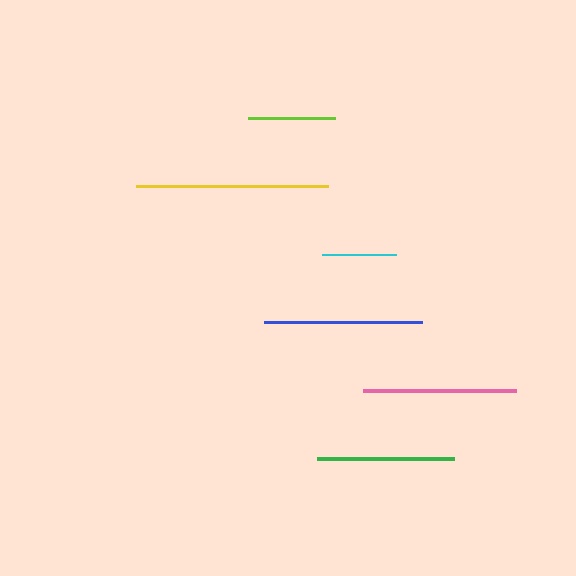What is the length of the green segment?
The green segment is approximately 138 pixels long.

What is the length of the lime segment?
The lime segment is approximately 87 pixels long.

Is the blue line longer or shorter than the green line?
The blue line is longer than the green line.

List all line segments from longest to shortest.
From longest to shortest: yellow, blue, pink, green, lime, cyan.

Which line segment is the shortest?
The cyan line is the shortest at approximately 74 pixels.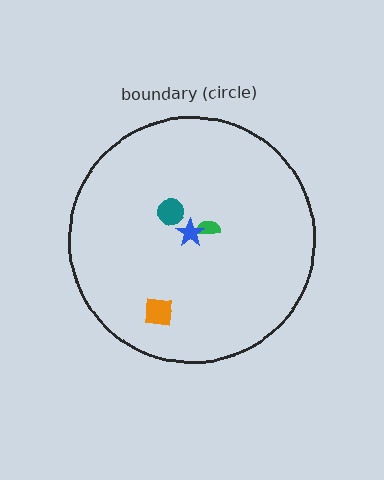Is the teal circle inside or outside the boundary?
Inside.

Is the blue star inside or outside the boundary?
Inside.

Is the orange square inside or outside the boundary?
Inside.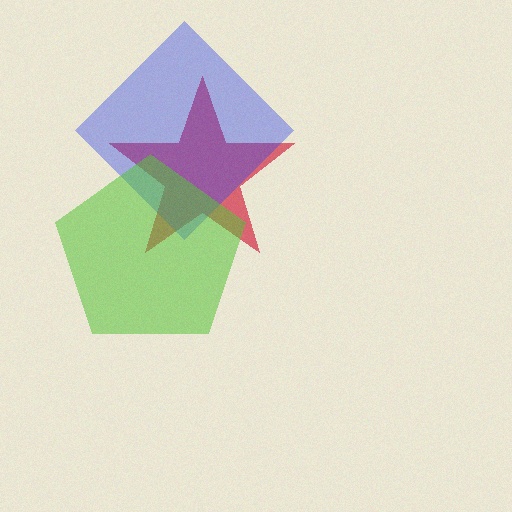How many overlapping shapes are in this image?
There are 3 overlapping shapes in the image.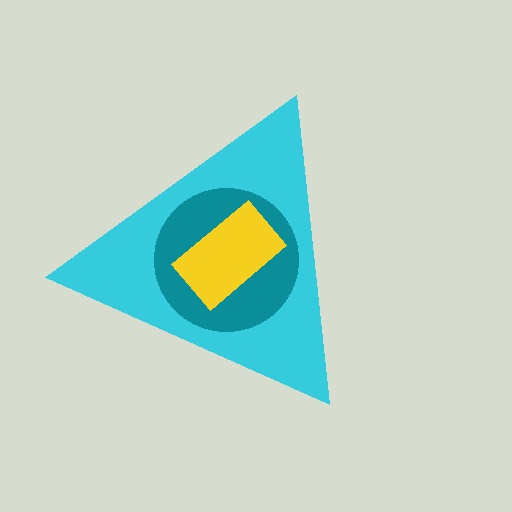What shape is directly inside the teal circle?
The yellow rectangle.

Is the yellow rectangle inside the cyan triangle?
Yes.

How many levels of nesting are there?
3.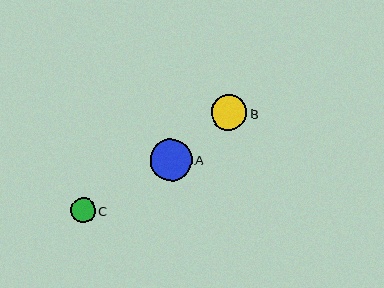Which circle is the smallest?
Circle C is the smallest with a size of approximately 25 pixels.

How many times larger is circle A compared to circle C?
Circle A is approximately 1.7 times the size of circle C.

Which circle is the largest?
Circle A is the largest with a size of approximately 42 pixels.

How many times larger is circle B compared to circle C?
Circle B is approximately 1.5 times the size of circle C.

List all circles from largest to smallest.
From largest to smallest: A, B, C.